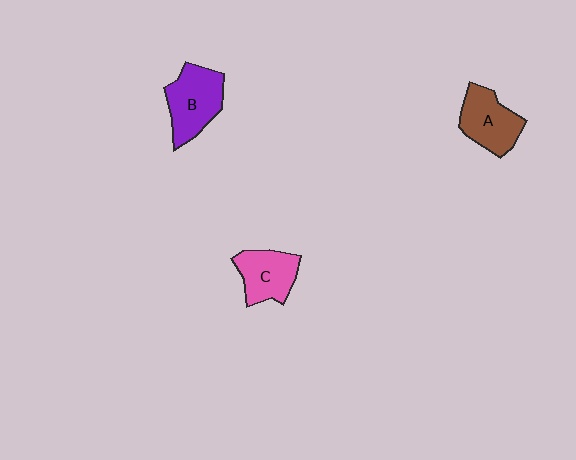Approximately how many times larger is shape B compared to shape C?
Approximately 1.2 times.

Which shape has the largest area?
Shape B (purple).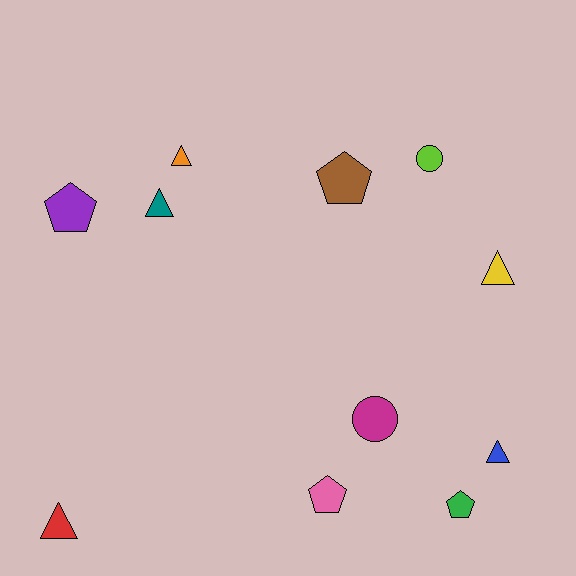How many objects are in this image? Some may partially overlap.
There are 11 objects.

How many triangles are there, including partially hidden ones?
There are 5 triangles.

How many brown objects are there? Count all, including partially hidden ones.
There is 1 brown object.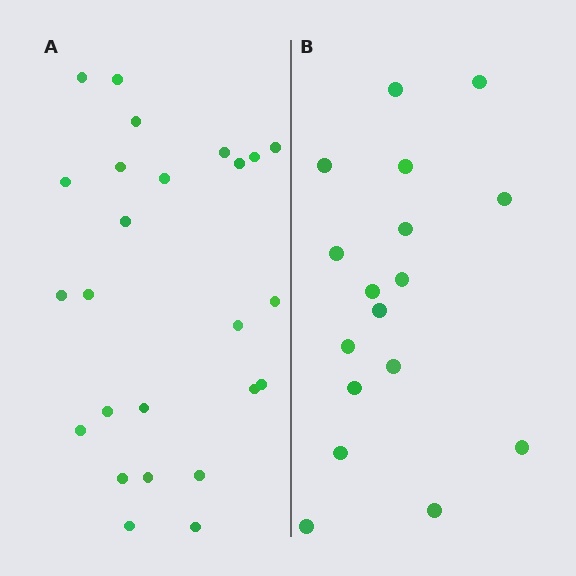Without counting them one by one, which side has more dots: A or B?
Region A (the left region) has more dots.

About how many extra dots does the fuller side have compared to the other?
Region A has roughly 8 or so more dots than region B.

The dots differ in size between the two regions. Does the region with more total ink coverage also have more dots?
No. Region B has more total ink coverage because its dots are larger, but region A actually contains more individual dots. Total area can be misleading — the number of items is what matters here.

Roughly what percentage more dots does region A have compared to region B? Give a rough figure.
About 45% more.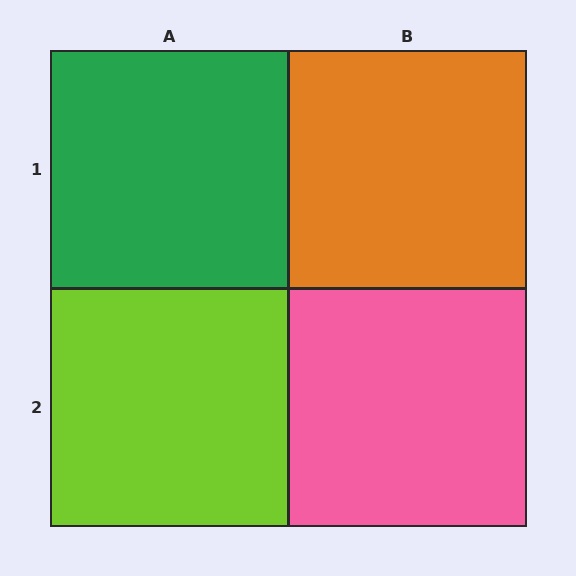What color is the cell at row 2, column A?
Lime.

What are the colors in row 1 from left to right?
Green, orange.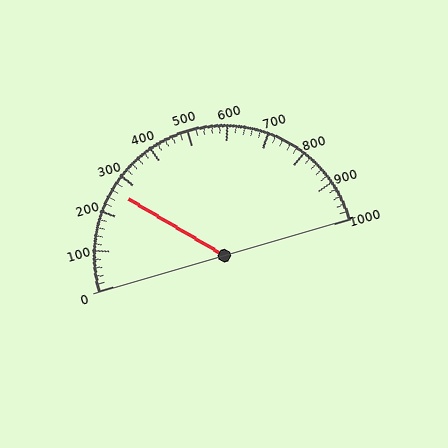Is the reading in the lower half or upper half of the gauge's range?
The reading is in the lower half of the range (0 to 1000).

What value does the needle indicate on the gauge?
The needle indicates approximately 260.